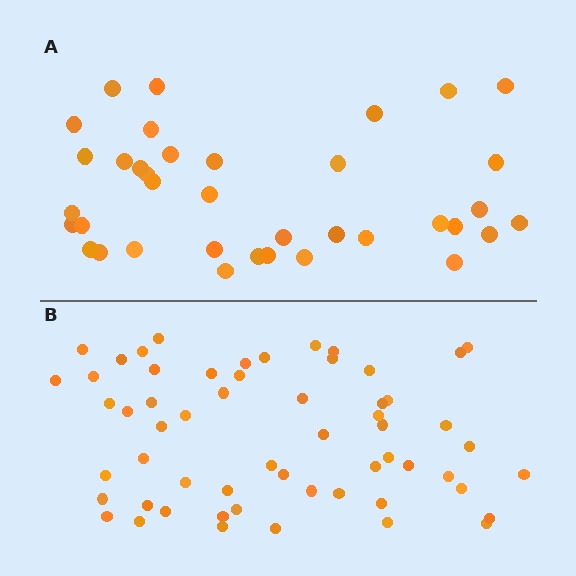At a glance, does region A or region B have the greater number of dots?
Region B (the bottom region) has more dots.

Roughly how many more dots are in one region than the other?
Region B has approximately 20 more dots than region A.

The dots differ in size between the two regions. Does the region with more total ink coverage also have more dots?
No. Region A has more total ink coverage because its dots are larger, but region B actually contains more individual dots. Total area can be misleading — the number of items is what matters here.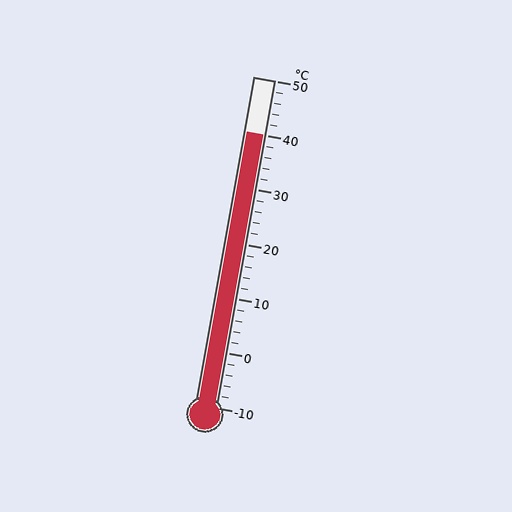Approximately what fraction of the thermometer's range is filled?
The thermometer is filled to approximately 85% of its range.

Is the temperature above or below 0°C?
The temperature is above 0°C.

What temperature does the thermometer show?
The thermometer shows approximately 40°C.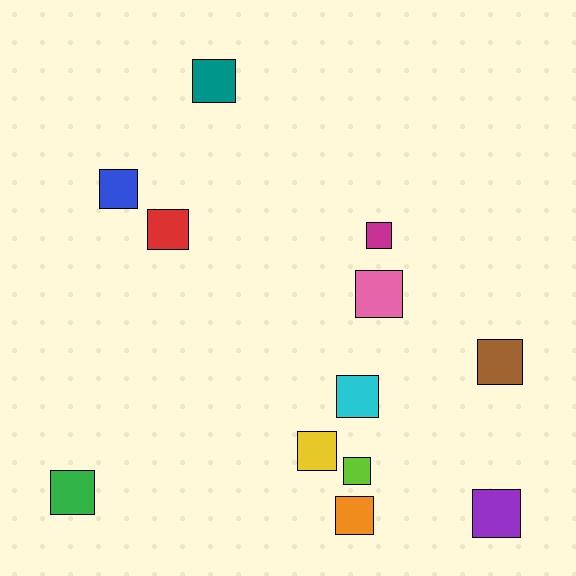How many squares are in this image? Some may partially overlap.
There are 12 squares.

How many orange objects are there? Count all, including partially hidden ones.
There is 1 orange object.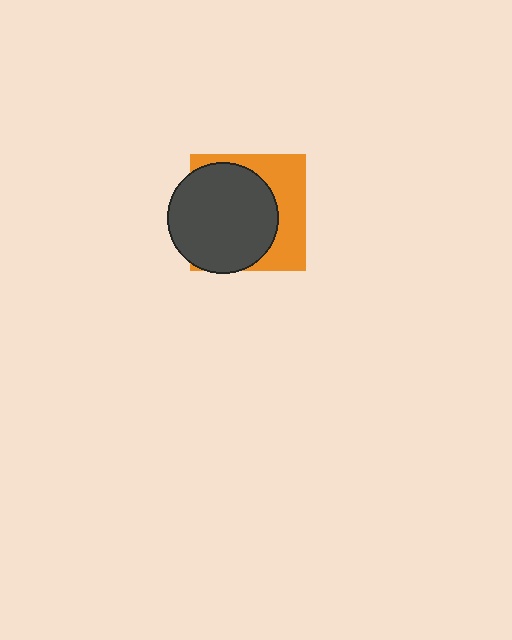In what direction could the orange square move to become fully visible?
The orange square could move right. That would shift it out from behind the dark gray circle entirely.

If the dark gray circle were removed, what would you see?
You would see the complete orange square.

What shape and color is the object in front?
The object in front is a dark gray circle.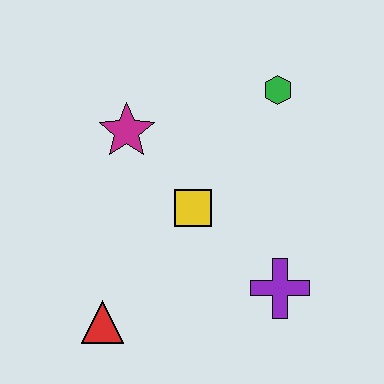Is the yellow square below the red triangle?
No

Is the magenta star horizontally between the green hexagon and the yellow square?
No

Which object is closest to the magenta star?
The yellow square is closest to the magenta star.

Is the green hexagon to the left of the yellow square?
No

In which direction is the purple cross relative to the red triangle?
The purple cross is to the right of the red triangle.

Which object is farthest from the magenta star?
The purple cross is farthest from the magenta star.